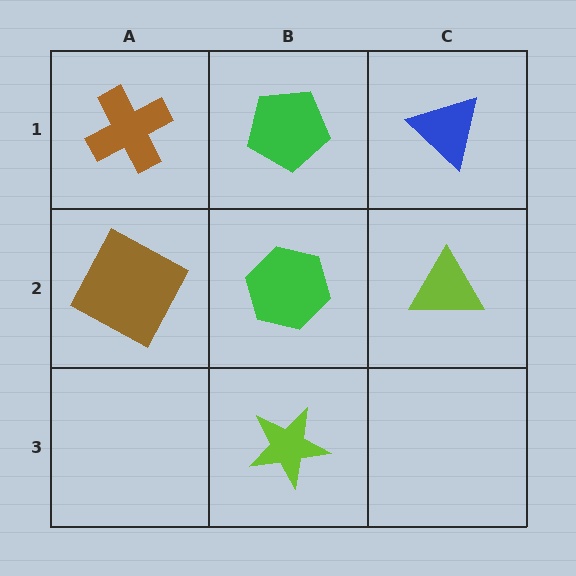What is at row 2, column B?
A green hexagon.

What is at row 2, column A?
A brown square.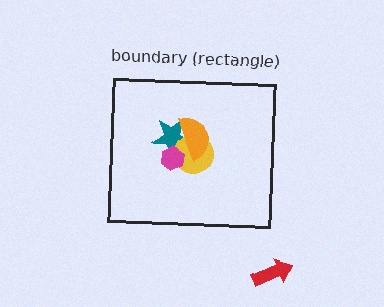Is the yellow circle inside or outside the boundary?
Inside.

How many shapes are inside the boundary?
4 inside, 1 outside.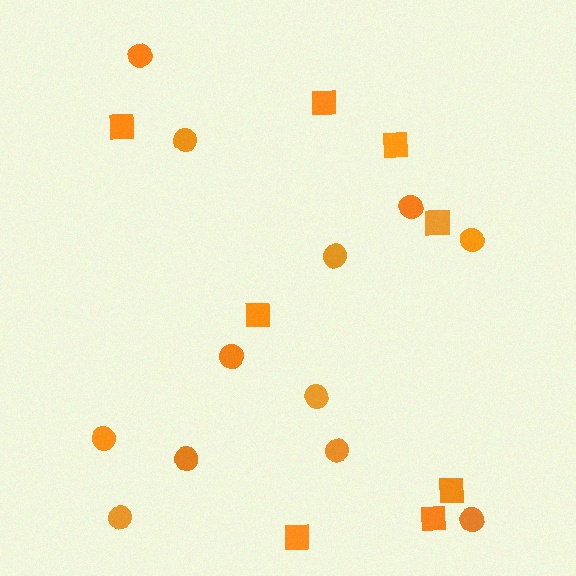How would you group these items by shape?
There are 2 groups: one group of squares (8) and one group of circles (12).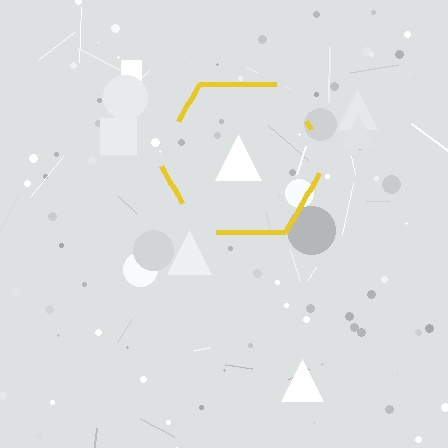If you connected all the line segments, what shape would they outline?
They would outline a hexagon.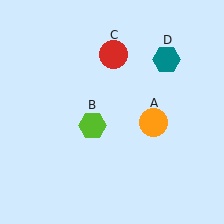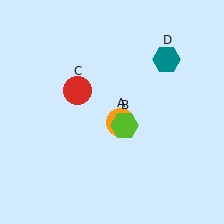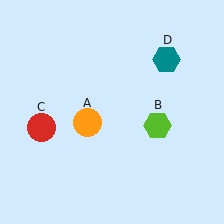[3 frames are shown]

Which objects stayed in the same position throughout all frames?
Teal hexagon (object D) remained stationary.